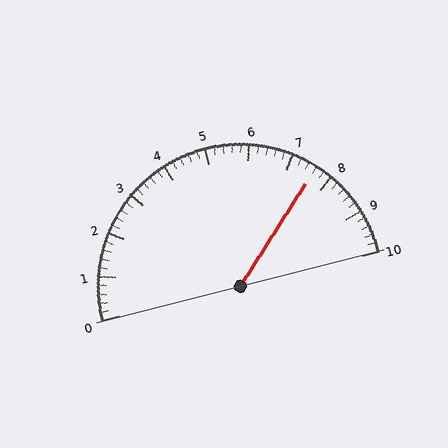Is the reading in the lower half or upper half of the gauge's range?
The reading is in the upper half of the range (0 to 10).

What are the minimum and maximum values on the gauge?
The gauge ranges from 0 to 10.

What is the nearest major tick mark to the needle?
The nearest major tick mark is 8.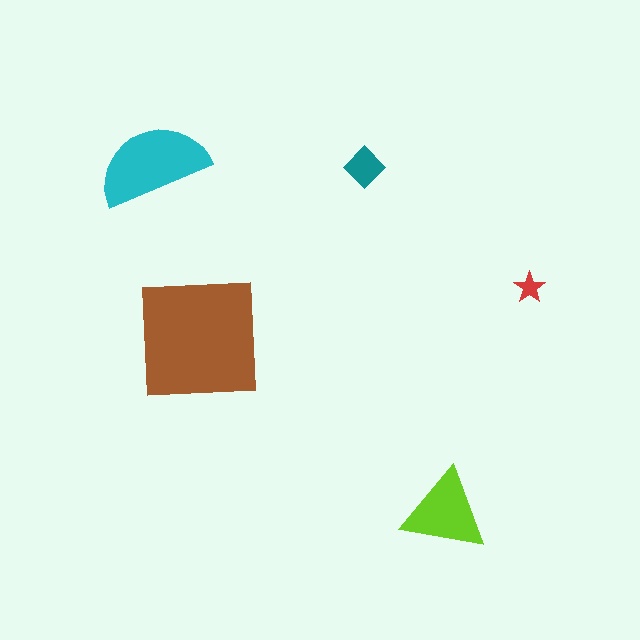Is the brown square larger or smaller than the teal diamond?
Larger.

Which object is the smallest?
The red star.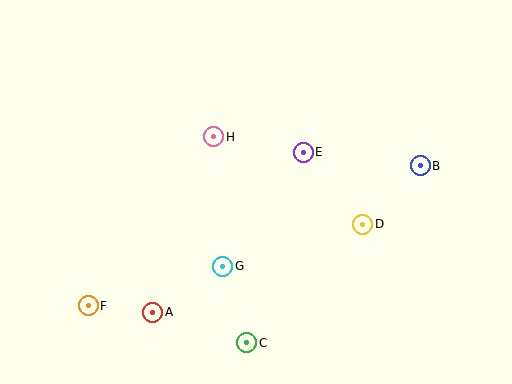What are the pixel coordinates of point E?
Point E is at (303, 152).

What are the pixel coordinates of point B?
Point B is at (420, 166).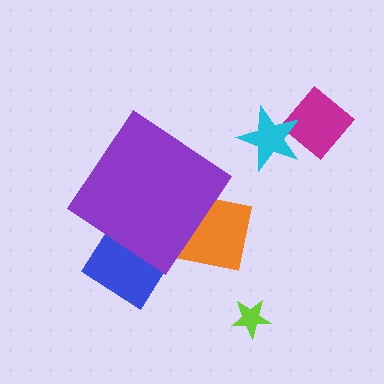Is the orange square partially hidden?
Yes, the orange square is partially hidden behind the purple diamond.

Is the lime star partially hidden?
No, the lime star is fully visible.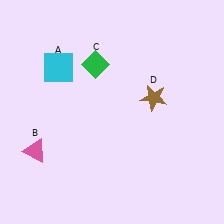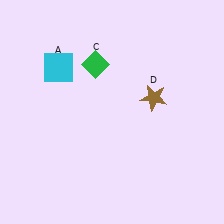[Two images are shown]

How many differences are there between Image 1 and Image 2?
There is 1 difference between the two images.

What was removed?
The pink triangle (B) was removed in Image 2.